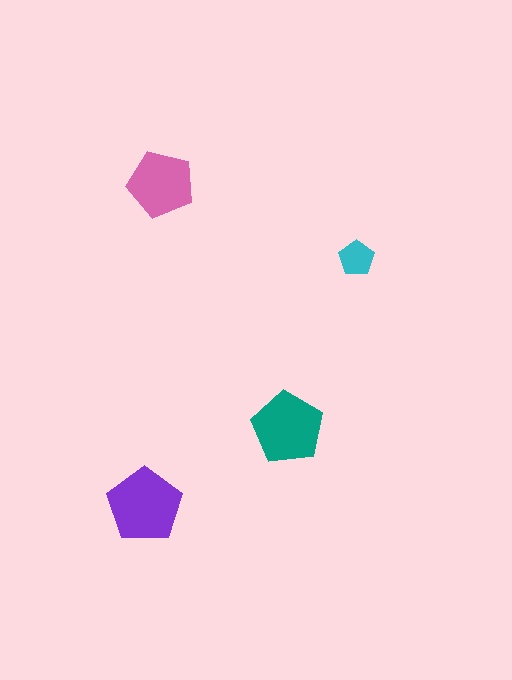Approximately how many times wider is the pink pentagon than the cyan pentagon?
About 2 times wider.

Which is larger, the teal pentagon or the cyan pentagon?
The teal one.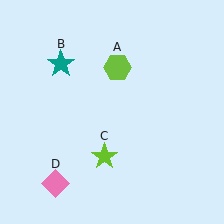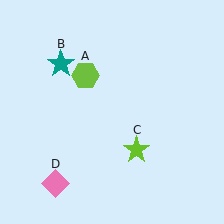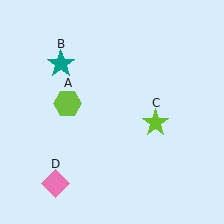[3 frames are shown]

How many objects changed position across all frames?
2 objects changed position: lime hexagon (object A), lime star (object C).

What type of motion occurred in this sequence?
The lime hexagon (object A), lime star (object C) rotated counterclockwise around the center of the scene.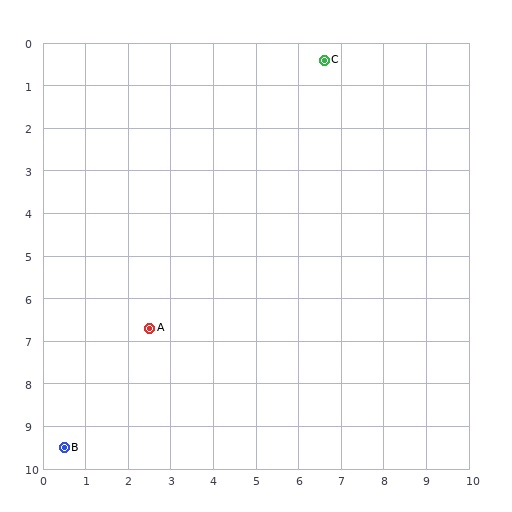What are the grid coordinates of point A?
Point A is at approximately (2.5, 6.7).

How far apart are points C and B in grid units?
Points C and B are about 11.0 grid units apart.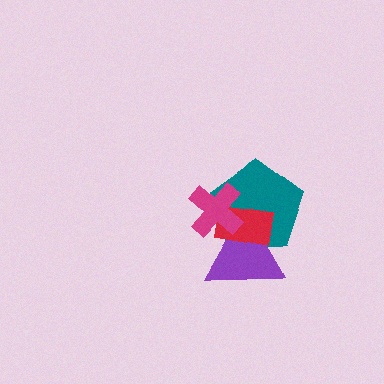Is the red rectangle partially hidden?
Yes, it is partially covered by another shape.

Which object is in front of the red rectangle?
The magenta cross is in front of the red rectangle.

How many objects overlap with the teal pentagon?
3 objects overlap with the teal pentagon.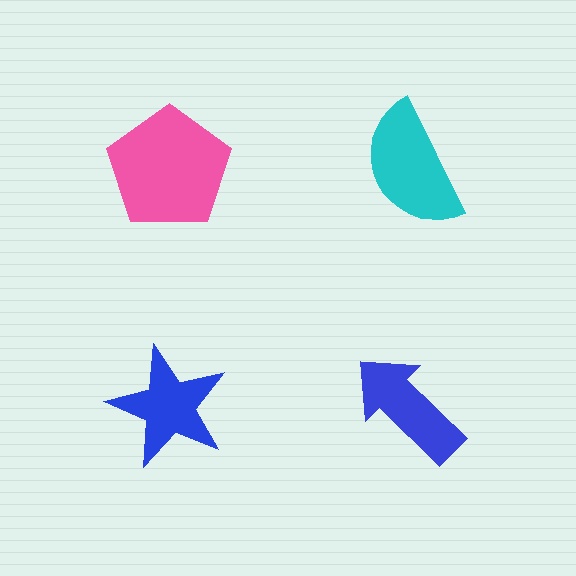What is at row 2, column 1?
A blue star.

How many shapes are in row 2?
2 shapes.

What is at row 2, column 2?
A blue arrow.